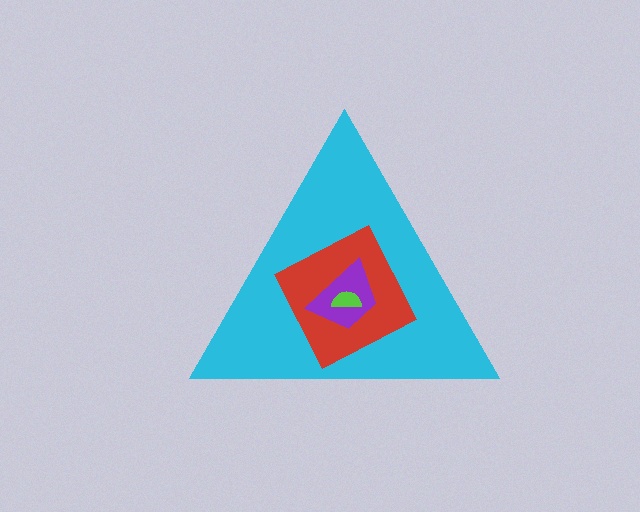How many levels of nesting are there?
4.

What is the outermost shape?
The cyan triangle.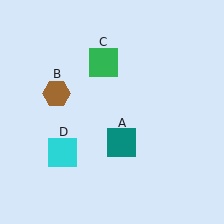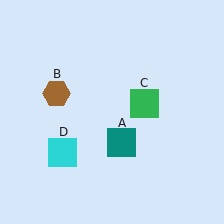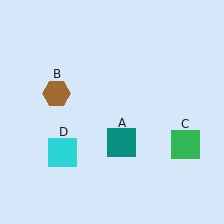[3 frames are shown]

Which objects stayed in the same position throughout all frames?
Teal square (object A) and brown hexagon (object B) and cyan square (object D) remained stationary.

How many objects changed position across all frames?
1 object changed position: green square (object C).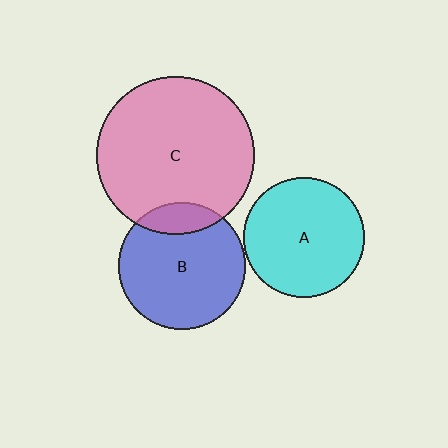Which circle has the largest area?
Circle C (pink).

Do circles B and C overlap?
Yes.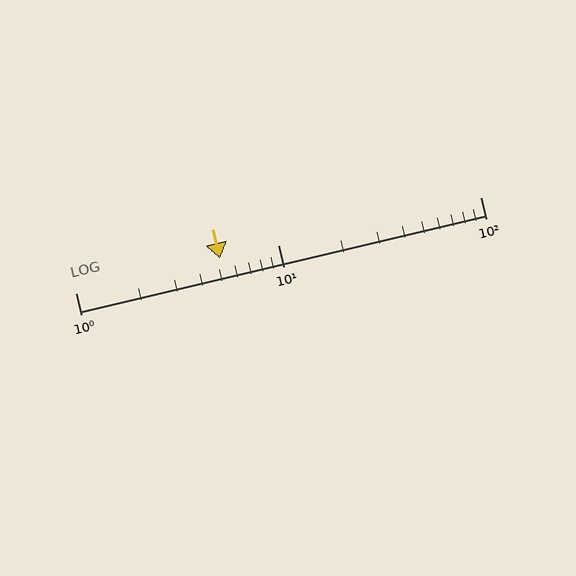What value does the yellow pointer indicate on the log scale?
The pointer indicates approximately 5.2.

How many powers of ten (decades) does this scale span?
The scale spans 2 decades, from 1 to 100.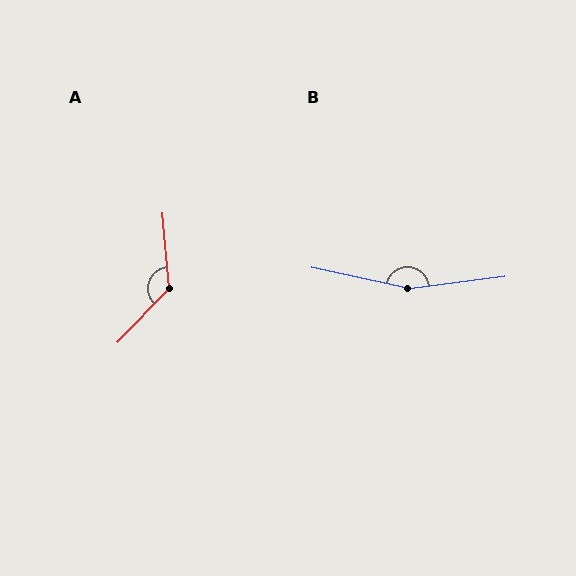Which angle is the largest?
B, at approximately 161 degrees.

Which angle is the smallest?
A, at approximately 131 degrees.